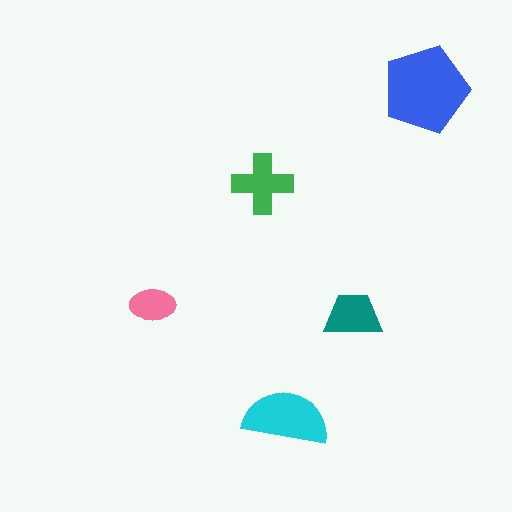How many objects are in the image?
There are 5 objects in the image.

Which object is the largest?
The blue pentagon.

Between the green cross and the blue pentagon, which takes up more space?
The blue pentagon.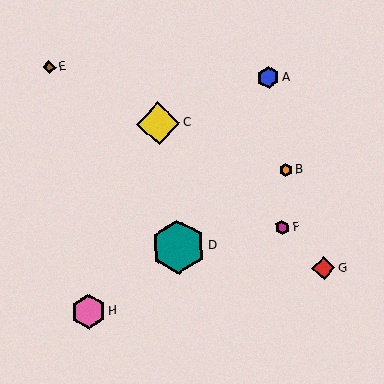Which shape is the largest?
The teal hexagon (labeled D) is the largest.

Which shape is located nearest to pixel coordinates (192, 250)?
The teal hexagon (labeled D) at (178, 247) is nearest to that location.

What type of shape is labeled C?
Shape C is a yellow diamond.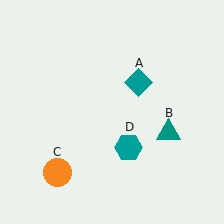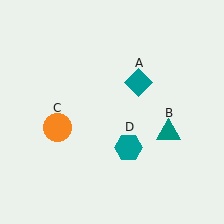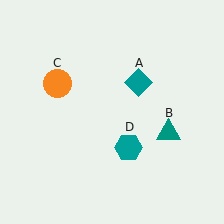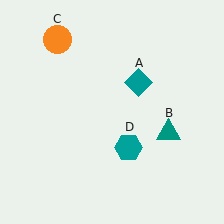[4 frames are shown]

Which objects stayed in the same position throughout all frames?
Teal diamond (object A) and teal triangle (object B) and teal hexagon (object D) remained stationary.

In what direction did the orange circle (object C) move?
The orange circle (object C) moved up.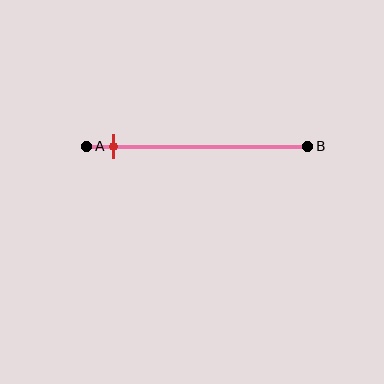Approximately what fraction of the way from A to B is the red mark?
The red mark is approximately 10% of the way from A to B.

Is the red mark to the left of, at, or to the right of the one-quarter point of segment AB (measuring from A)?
The red mark is to the left of the one-quarter point of segment AB.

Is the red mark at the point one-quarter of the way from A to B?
No, the mark is at about 10% from A, not at the 25% one-quarter point.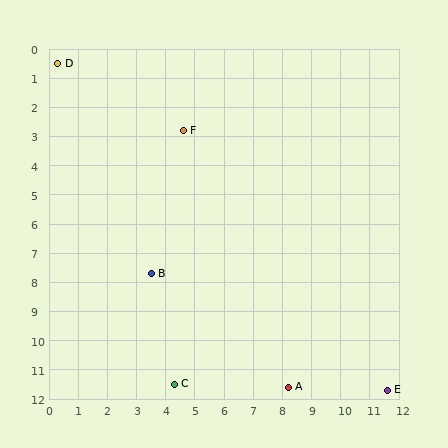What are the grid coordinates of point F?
Point F is at approximately (4.6, 2.8).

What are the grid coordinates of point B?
Point B is at approximately (3.5, 7.7).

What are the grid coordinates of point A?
Point A is at approximately (8.2, 11.6).